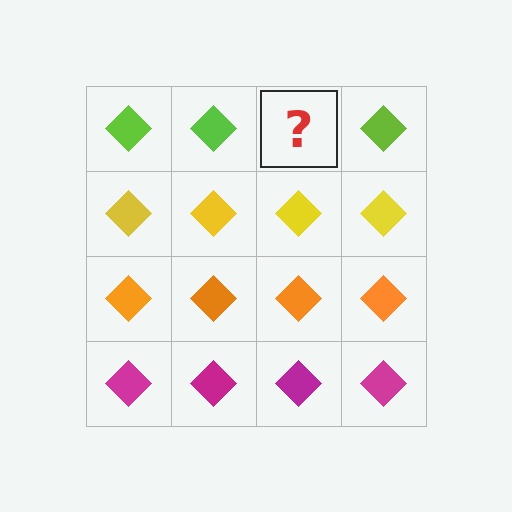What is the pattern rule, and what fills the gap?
The rule is that each row has a consistent color. The gap should be filled with a lime diamond.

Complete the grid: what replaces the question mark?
The question mark should be replaced with a lime diamond.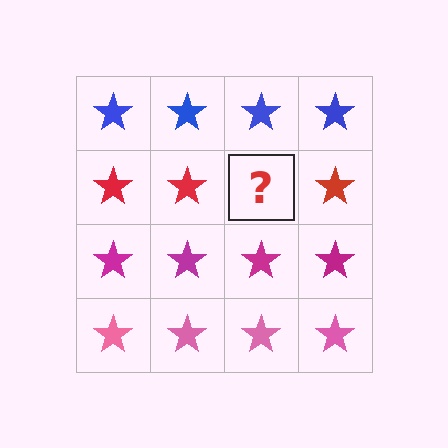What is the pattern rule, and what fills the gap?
The rule is that each row has a consistent color. The gap should be filled with a red star.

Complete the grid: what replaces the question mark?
The question mark should be replaced with a red star.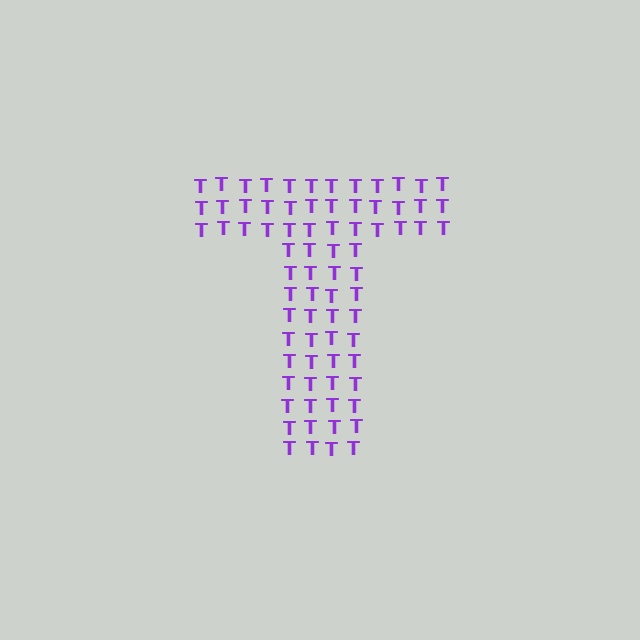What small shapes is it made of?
It is made of small letter T's.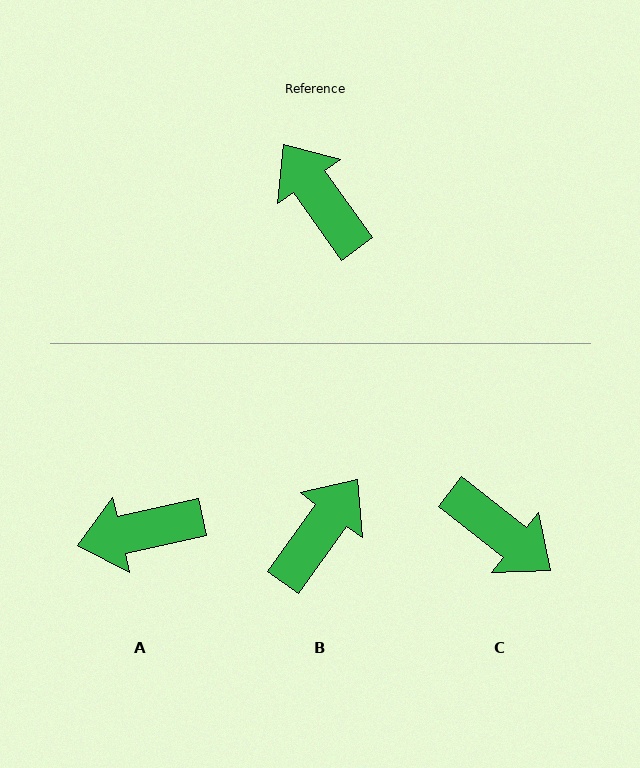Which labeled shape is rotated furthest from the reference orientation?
C, about 164 degrees away.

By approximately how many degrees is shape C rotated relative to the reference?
Approximately 164 degrees clockwise.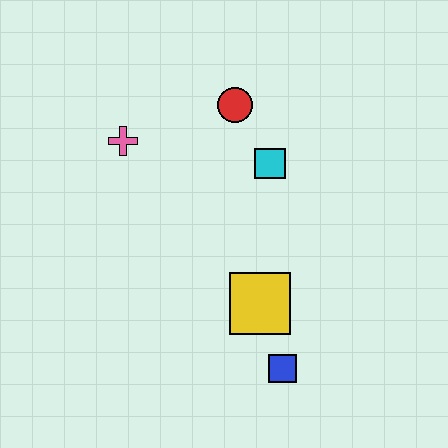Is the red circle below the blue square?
No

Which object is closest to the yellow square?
The blue square is closest to the yellow square.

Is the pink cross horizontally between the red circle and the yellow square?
No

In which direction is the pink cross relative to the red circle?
The pink cross is to the left of the red circle.